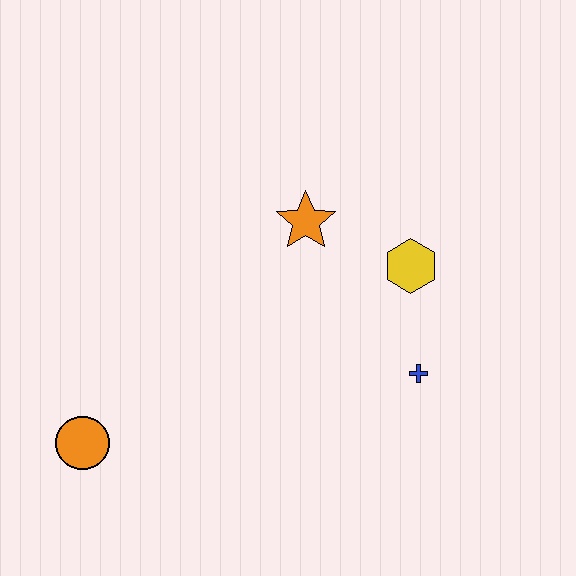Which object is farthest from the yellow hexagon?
The orange circle is farthest from the yellow hexagon.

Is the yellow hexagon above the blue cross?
Yes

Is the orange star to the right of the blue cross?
No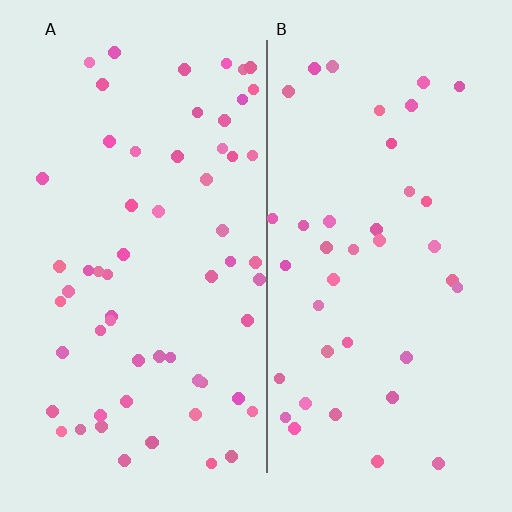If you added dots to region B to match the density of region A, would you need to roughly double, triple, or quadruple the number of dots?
Approximately double.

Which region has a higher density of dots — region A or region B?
A (the left).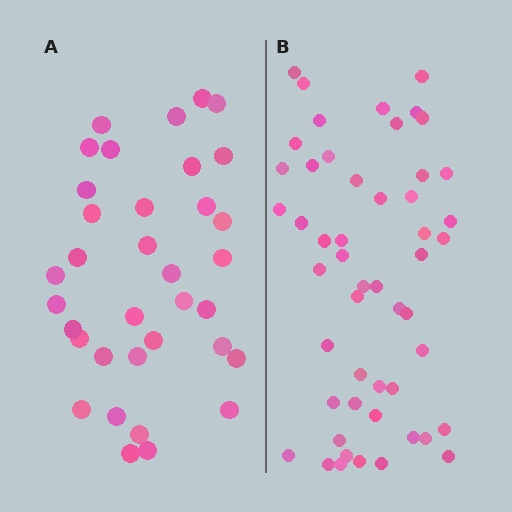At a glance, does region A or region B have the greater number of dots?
Region B (the right region) has more dots.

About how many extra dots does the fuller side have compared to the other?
Region B has approximately 15 more dots than region A.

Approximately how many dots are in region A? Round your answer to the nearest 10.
About 40 dots. (The exact count is 35, which rounds to 40.)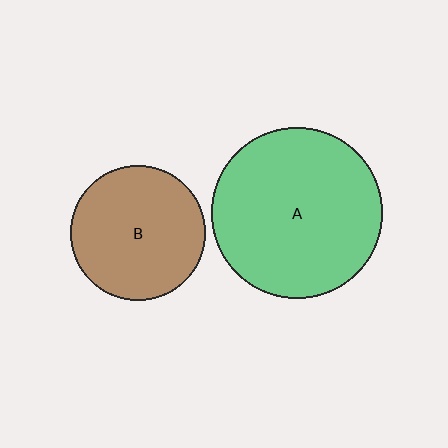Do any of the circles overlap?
No, none of the circles overlap.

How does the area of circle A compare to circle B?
Approximately 1.6 times.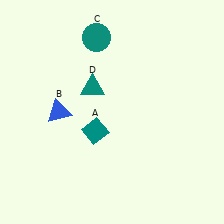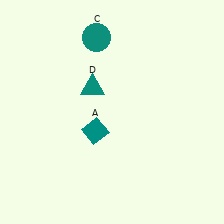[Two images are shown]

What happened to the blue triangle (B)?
The blue triangle (B) was removed in Image 2. It was in the top-left area of Image 1.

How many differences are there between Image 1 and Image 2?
There is 1 difference between the two images.